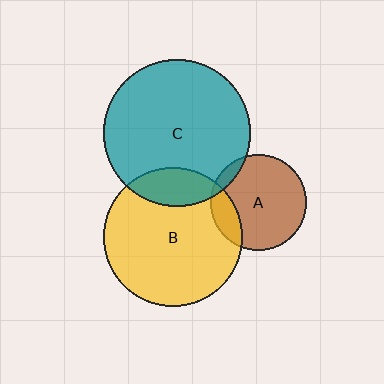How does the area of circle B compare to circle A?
Approximately 2.1 times.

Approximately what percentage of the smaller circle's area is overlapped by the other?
Approximately 15%.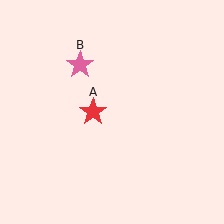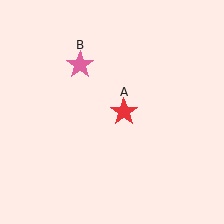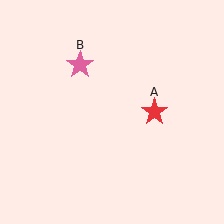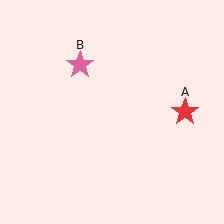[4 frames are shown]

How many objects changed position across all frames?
1 object changed position: red star (object A).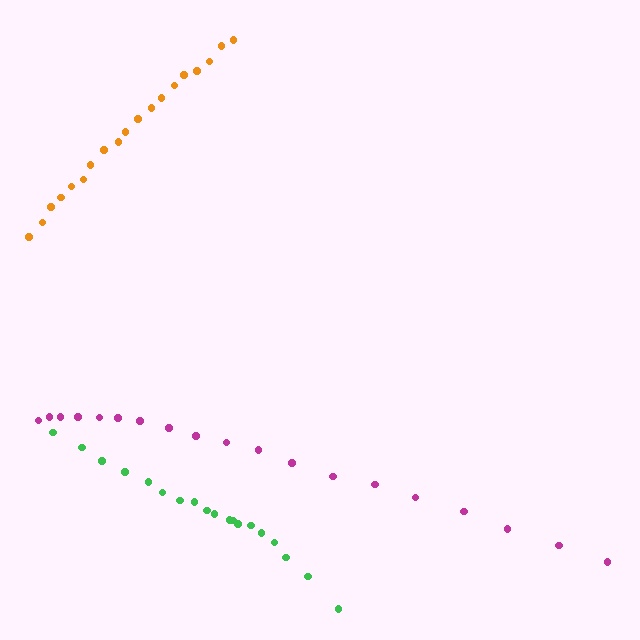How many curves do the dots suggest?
There are 3 distinct paths.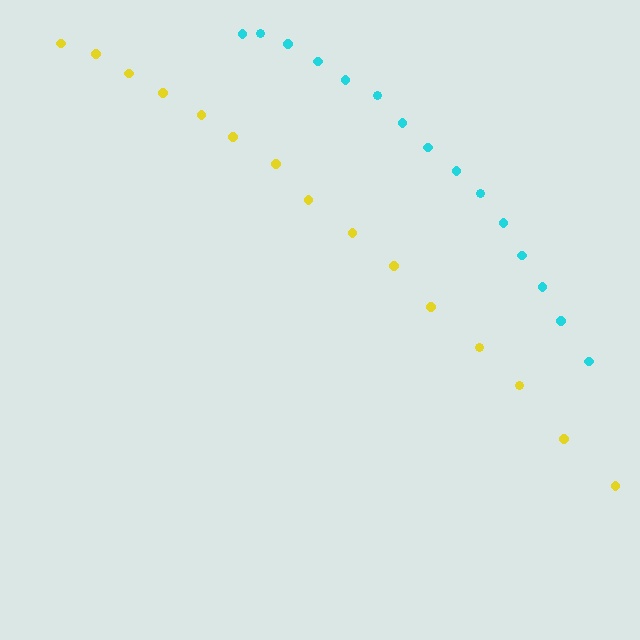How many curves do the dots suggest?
There are 2 distinct paths.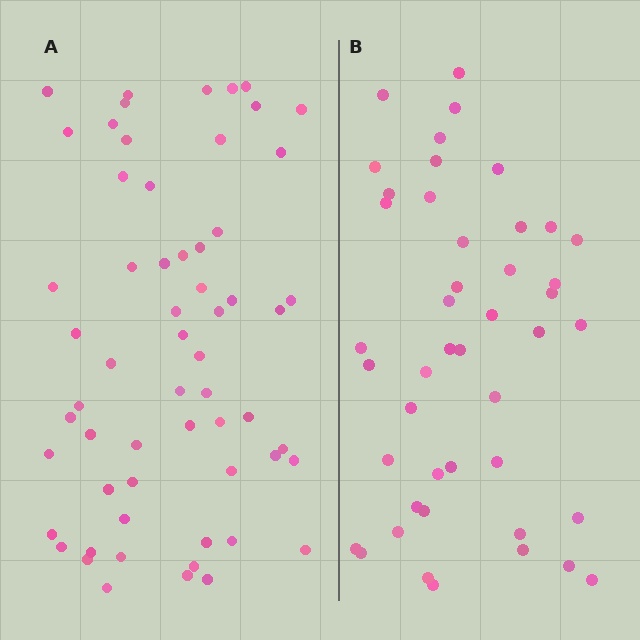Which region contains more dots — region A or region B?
Region A (the left region) has more dots.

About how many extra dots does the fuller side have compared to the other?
Region A has approximately 15 more dots than region B.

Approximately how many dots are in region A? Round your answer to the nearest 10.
About 60 dots.